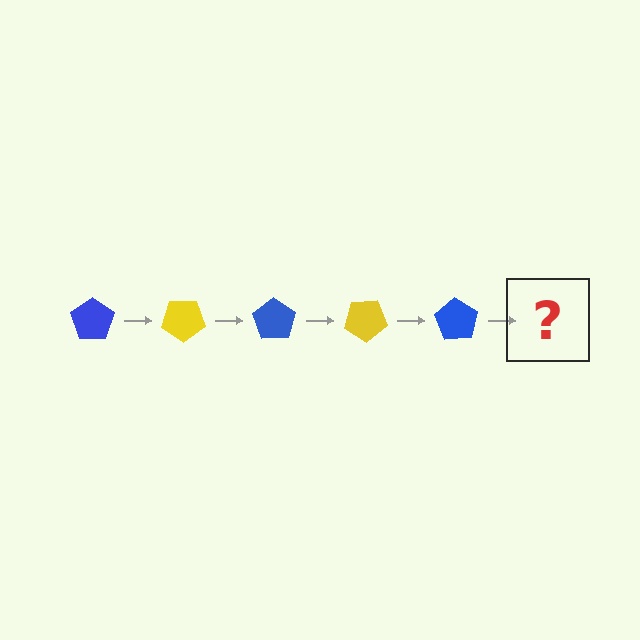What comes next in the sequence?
The next element should be a yellow pentagon, rotated 175 degrees from the start.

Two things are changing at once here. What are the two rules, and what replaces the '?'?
The two rules are that it rotates 35 degrees each step and the color cycles through blue and yellow. The '?' should be a yellow pentagon, rotated 175 degrees from the start.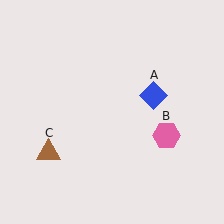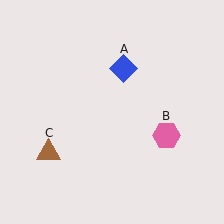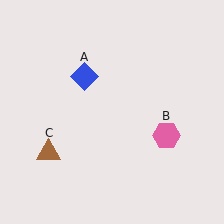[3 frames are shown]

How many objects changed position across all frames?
1 object changed position: blue diamond (object A).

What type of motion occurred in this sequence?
The blue diamond (object A) rotated counterclockwise around the center of the scene.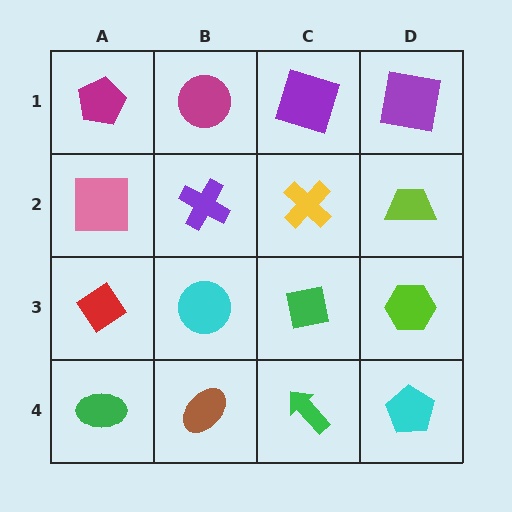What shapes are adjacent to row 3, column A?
A pink square (row 2, column A), a green ellipse (row 4, column A), a cyan circle (row 3, column B).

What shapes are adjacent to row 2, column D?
A purple square (row 1, column D), a lime hexagon (row 3, column D), a yellow cross (row 2, column C).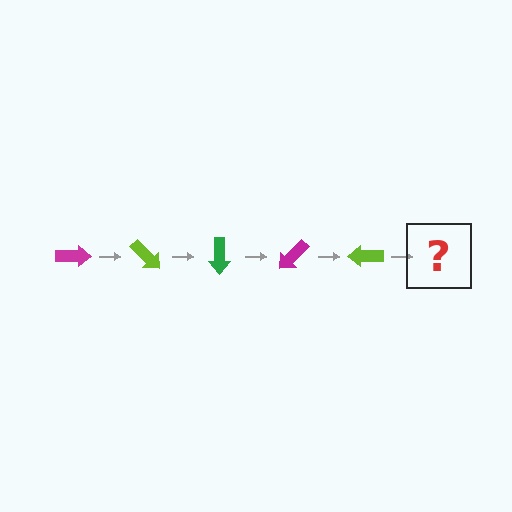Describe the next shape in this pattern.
It should be a green arrow, rotated 225 degrees from the start.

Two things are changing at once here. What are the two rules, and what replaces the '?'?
The two rules are that it rotates 45 degrees each step and the color cycles through magenta, lime, and green. The '?' should be a green arrow, rotated 225 degrees from the start.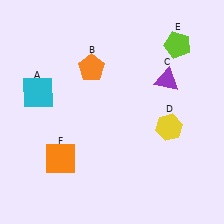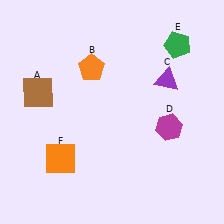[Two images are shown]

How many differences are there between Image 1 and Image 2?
There are 3 differences between the two images.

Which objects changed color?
A changed from cyan to brown. D changed from yellow to magenta. E changed from lime to green.